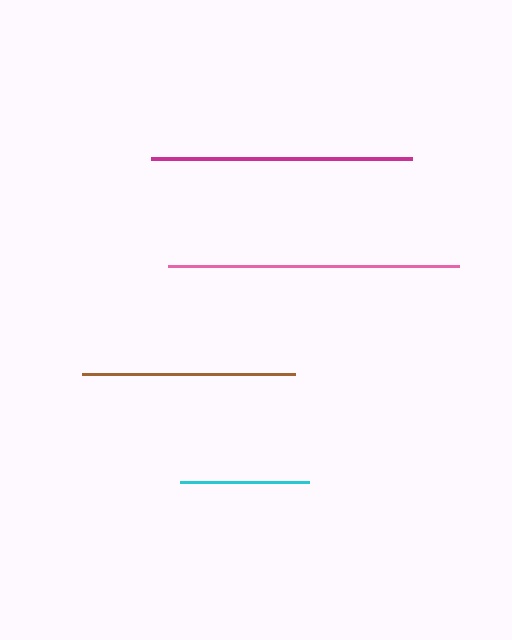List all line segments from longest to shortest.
From longest to shortest: pink, magenta, brown, cyan.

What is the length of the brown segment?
The brown segment is approximately 213 pixels long.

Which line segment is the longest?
The pink line is the longest at approximately 292 pixels.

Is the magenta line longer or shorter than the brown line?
The magenta line is longer than the brown line.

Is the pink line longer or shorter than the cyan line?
The pink line is longer than the cyan line.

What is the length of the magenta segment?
The magenta segment is approximately 261 pixels long.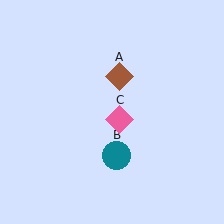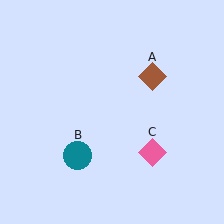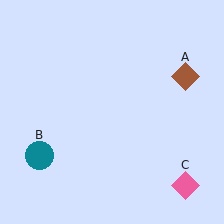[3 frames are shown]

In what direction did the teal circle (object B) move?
The teal circle (object B) moved left.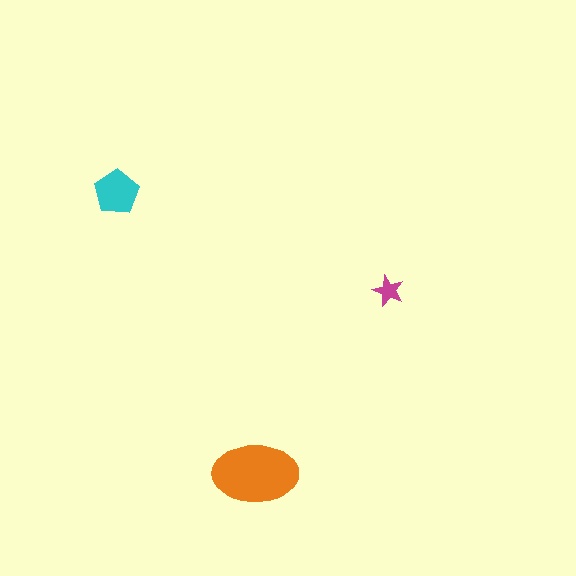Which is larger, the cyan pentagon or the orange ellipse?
The orange ellipse.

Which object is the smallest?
The magenta star.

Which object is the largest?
The orange ellipse.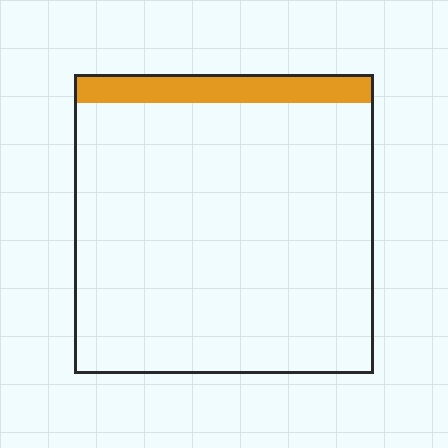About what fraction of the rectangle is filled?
About one tenth (1/10).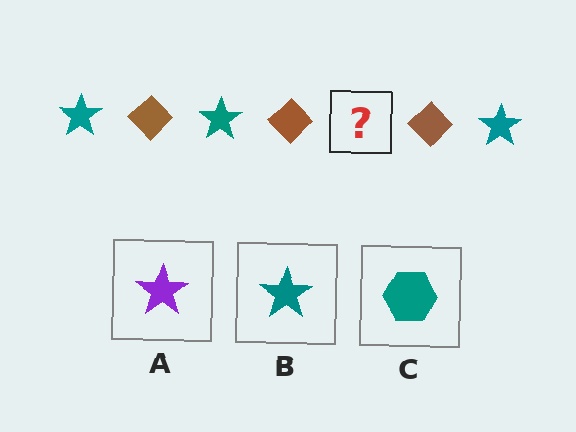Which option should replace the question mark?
Option B.